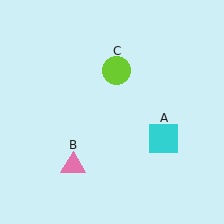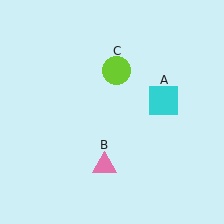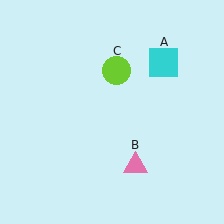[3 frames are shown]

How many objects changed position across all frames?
2 objects changed position: cyan square (object A), pink triangle (object B).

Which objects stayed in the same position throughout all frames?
Lime circle (object C) remained stationary.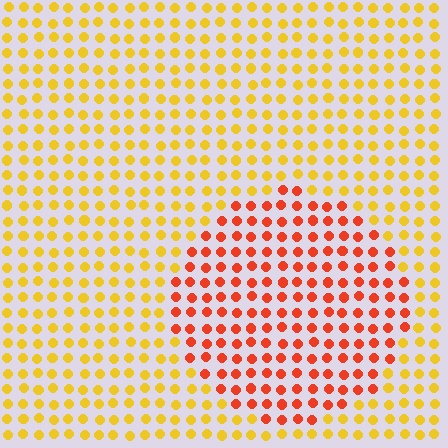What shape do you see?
I see a circle.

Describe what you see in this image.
The image is filled with small yellow elements in a uniform arrangement. A circle-shaped region is visible where the elements are tinted to a slightly different hue, forming a subtle color boundary.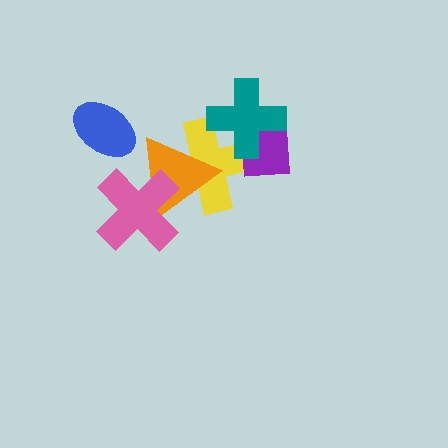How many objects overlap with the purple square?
2 objects overlap with the purple square.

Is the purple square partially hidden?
Yes, it is partially covered by another shape.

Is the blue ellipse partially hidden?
No, no other shape covers it.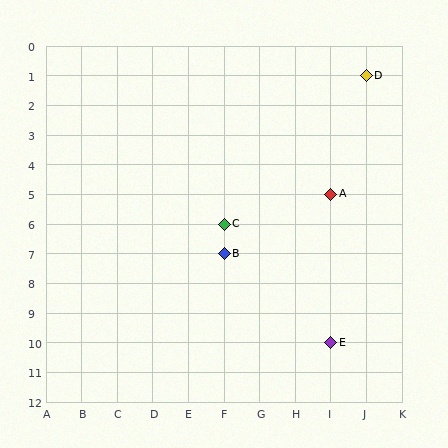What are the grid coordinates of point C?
Point C is at grid coordinates (F, 6).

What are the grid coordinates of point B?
Point B is at grid coordinates (F, 7).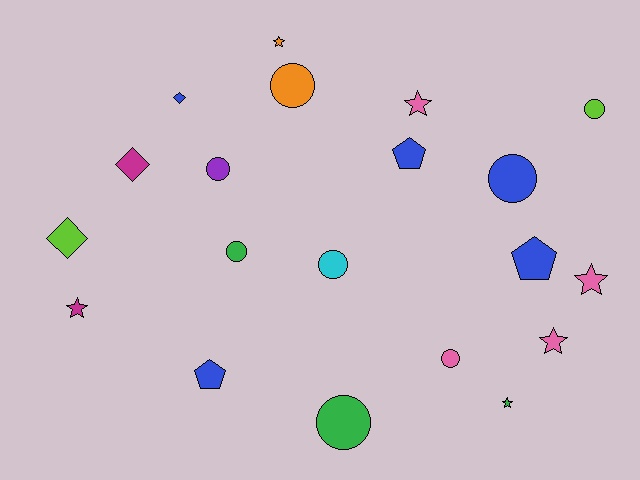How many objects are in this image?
There are 20 objects.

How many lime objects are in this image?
There are 2 lime objects.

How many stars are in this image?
There are 6 stars.